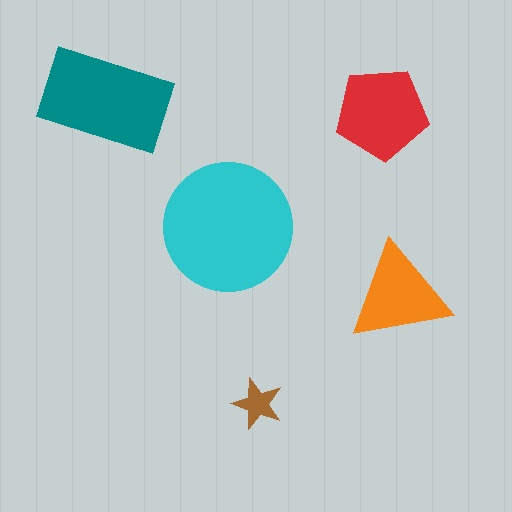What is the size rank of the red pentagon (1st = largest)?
3rd.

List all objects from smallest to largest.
The brown star, the orange triangle, the red pentagon, the teal rectangle, the cyan circle.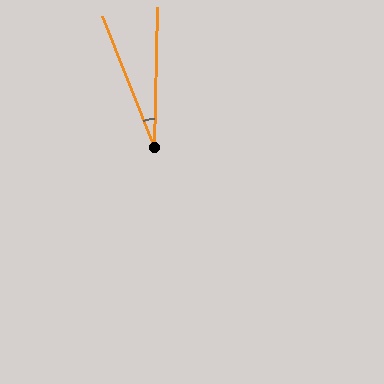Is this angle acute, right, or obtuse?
It is acute.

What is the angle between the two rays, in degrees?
Approximately 23 degrees.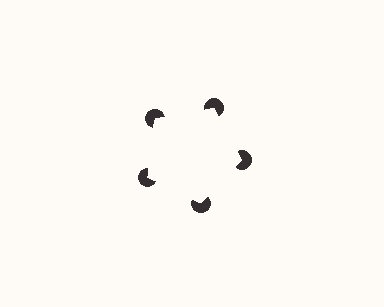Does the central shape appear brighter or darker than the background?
It typically appears slightly brighter than the background, even though no actual brightness change is drawn.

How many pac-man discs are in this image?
There are 5 — one at each vertex of the illusory pentagon.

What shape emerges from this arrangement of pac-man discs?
An illusory pentagon — its edges are inferred from the aligned wedge cuts in the pac-man discs, not physically drawn.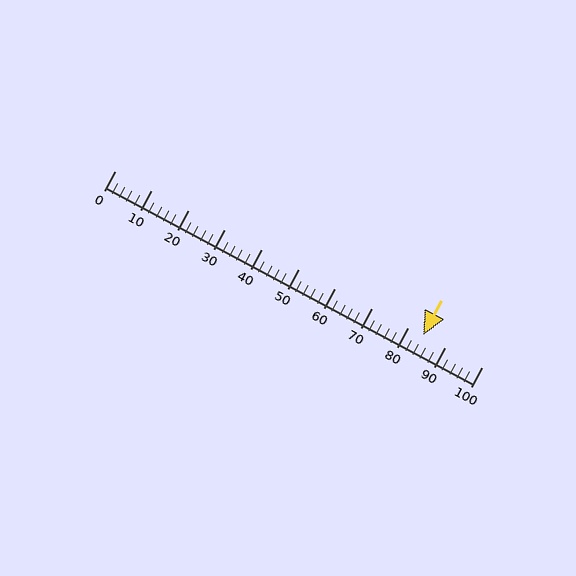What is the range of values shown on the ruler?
The ruler shows values from 0 to 100.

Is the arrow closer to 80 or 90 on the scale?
The arrow is closer to 80.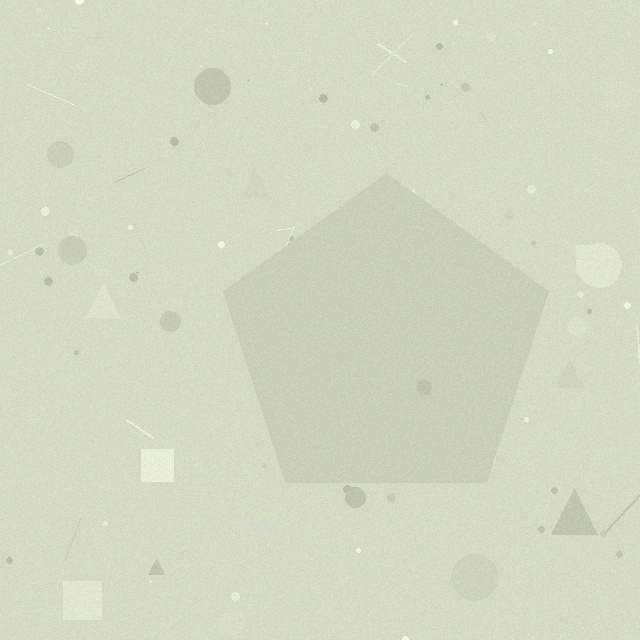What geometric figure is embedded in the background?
A pentagon is embedded in the background.